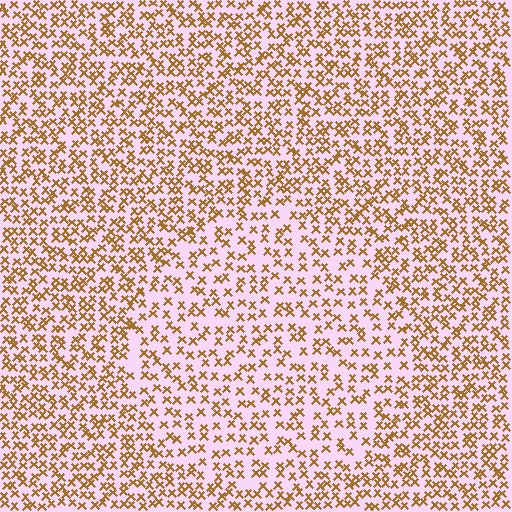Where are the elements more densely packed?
The elements are more densely packed outside the circle boundary.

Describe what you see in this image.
The image contains small brown elements arranged at two different densities. A circle-shaped region is visible where the elements are less densely packed than the surrounding area.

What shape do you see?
I see a circle.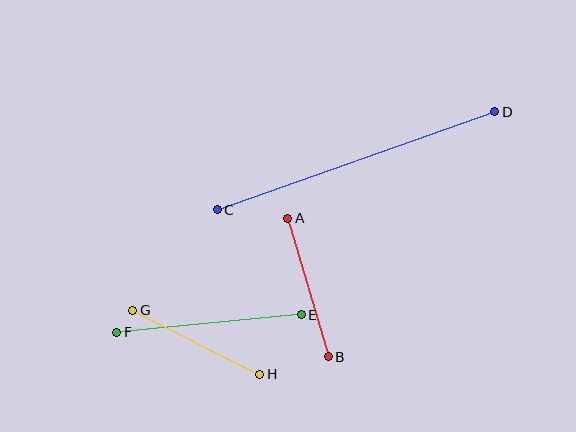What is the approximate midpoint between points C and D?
The midpoint is at approximately (356, 161) pixels.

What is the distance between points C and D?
The distance is approximately 294 pixels.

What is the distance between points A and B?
The distance is approximately 144 pixels.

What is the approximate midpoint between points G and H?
The midpoint is at approximately (196, 342) pixels.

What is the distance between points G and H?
The distance is approximately 143 pixels.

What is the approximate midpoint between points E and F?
The midpoint is at approximately (209, 324) pixels.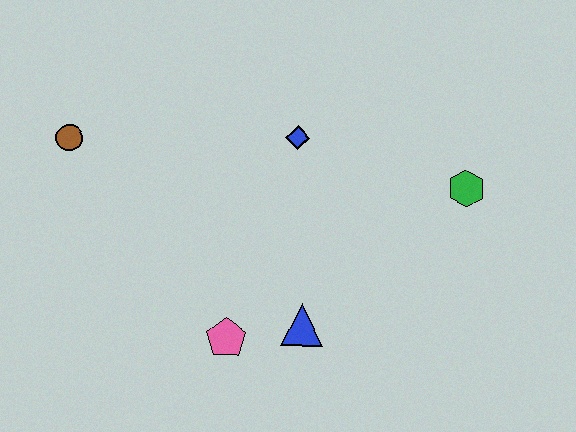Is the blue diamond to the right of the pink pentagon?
Yes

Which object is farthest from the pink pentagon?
The green hexagon is farthest from the pink pentagon.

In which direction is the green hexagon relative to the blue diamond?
The green hexagon is to the right of the blue diamond.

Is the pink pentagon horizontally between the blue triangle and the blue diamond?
No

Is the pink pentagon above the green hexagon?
No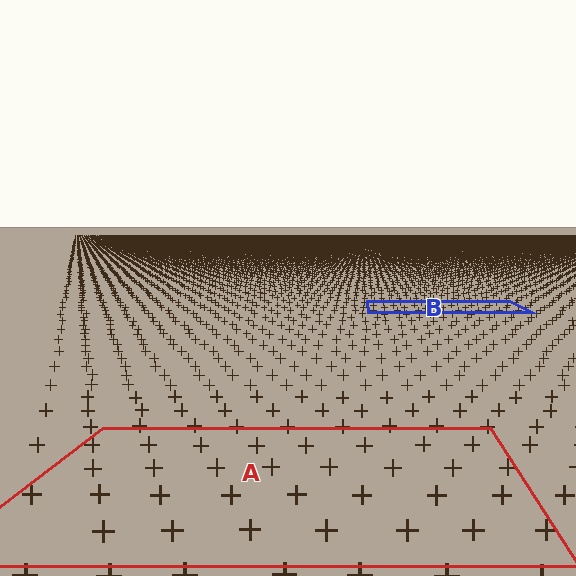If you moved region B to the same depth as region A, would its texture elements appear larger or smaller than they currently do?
They would appear larger. At a closer depth, the same texture elements are projected at a bigger on-screen size.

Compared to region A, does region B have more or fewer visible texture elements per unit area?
Region B has more texture elements per unit area — they are packed more densely because it is farther away.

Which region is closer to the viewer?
Region A is closer. The texture elements there are larger and more spread out.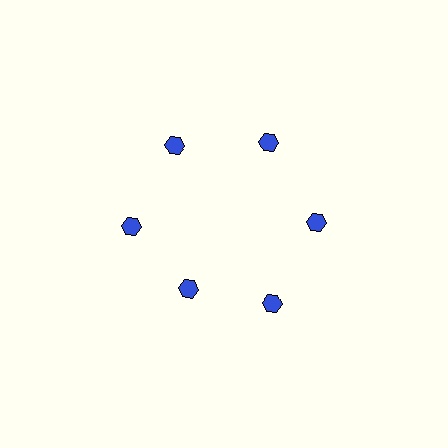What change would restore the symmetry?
The symmetry would be restored by moving it outward, back onto the ring so that all 6 hexagons sit at equal angles and equal distance from the center.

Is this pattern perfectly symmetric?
No. The 6 blue hexagons are arranged in a ring, but one element near the 7 o'clock position is pulled inward toward the center, breaking the 6-fold rotational symmetry.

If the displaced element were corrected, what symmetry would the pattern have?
It would have 6-fold rotational symmetry — the pattern would map onto itself every 60 degrees.